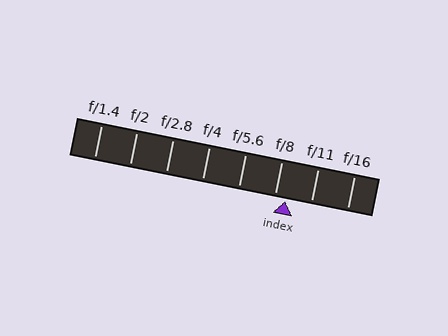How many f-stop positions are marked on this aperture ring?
There are 8 f-stop positions marked.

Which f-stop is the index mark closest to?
The index mark is closest to f/8.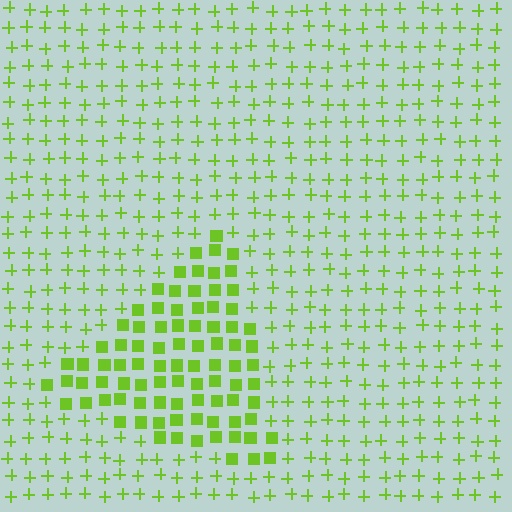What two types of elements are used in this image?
The image uses squares inside the triangle region and plus signs outside it.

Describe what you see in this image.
The image is filled with small lime elements arranged in a uniform grid. A triangle-shaped region contains squares, while the surrounding area contains plus signs. The boundary is defined purely by the change in element shape.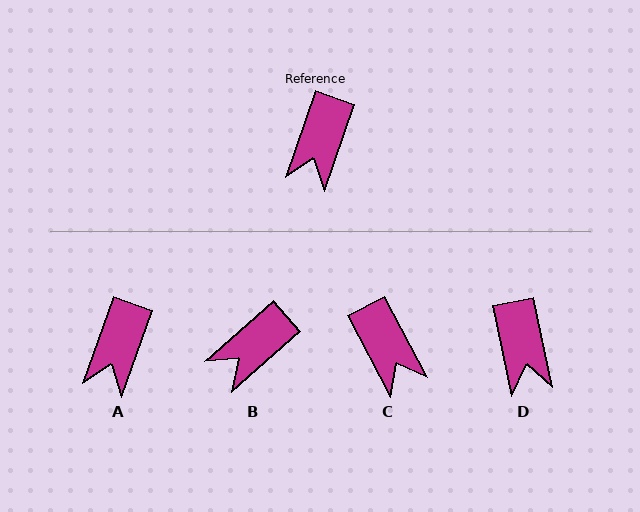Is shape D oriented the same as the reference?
No, it is off by about 32 degrees.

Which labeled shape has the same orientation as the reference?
A.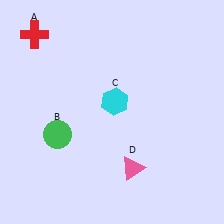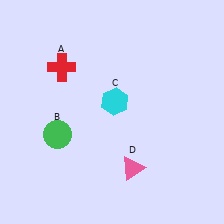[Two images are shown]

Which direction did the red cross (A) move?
The red cross (A) moved down.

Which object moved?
The red cross (A) moved down.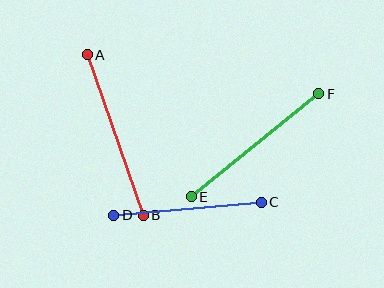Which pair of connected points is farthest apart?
Points A and B are farthest apart.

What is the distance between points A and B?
The distance is approximately 170 pixels.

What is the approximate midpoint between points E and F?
The midpoint is at approximately (255, 145) pixels.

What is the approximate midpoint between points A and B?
The midpoint is at approximately (115, 135) pixels.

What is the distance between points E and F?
The distance is approximately 164 pixels.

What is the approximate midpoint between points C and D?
The midpoint is at approximately (187, 209) pixels.